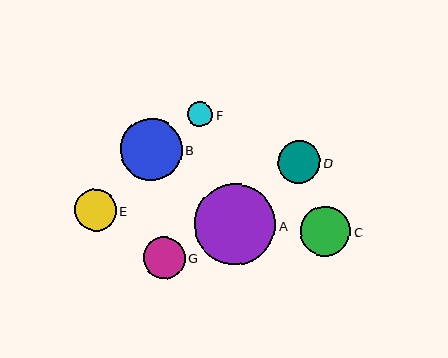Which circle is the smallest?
Circle F is the smallest with a size of approximately 25 pixels.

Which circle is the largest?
Circle A is the largest with a size of approximately 81 pixels.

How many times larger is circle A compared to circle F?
Circle A is approximately 3.2 times the size of circle F.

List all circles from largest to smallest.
From largest to smallest: A, B, C, D, G, E, F.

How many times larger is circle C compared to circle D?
Circle C is approximately 1.2 times the size of circle D.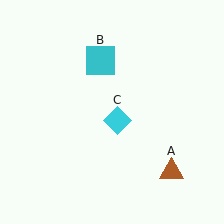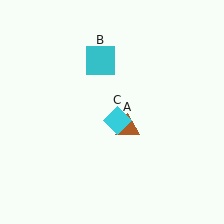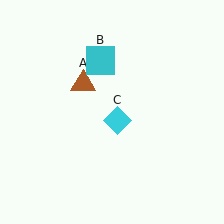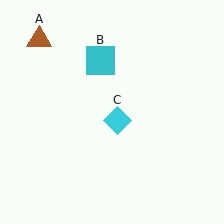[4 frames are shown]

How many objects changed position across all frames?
1 object changed position: brown triangle (object A).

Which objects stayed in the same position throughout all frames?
Cyan square (object B) and cyan diamond (object C) remained stationary.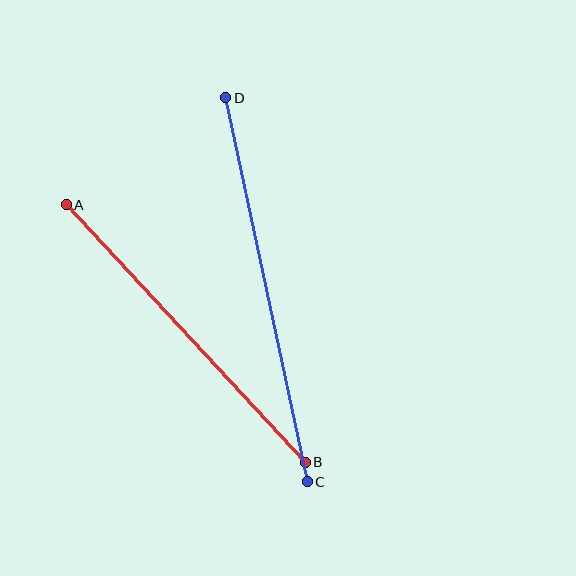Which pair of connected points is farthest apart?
Points C and D are farthest apart.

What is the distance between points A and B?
The distance is approximately 351 pixels.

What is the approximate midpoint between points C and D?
The midpoint is at approximately (266, 290) pixels.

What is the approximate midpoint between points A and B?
The midpoint is at approximately (186, 333) pixels.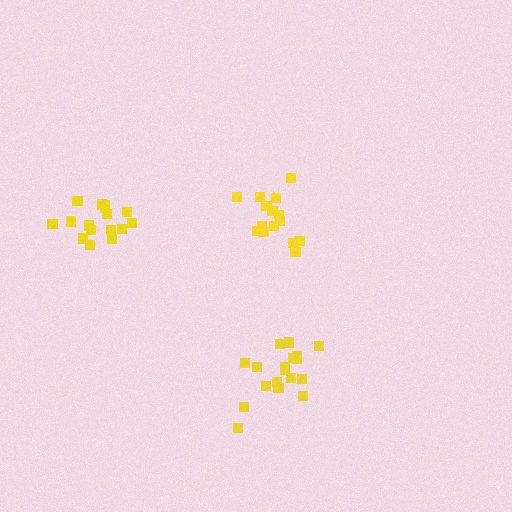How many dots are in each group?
Group 1: 16 dots, Group 2: 15 dots, Group 3: 18 dots (49 total).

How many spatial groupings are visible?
There are 3 spatial groupings.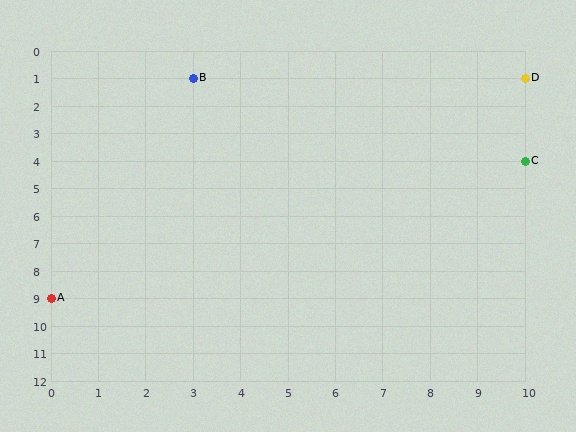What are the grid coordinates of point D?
Point D is at grid coordinates (10, 1).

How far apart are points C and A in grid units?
Points C and A are 10 columns and 5 rows apart (about 11.2 grid units diagonally).